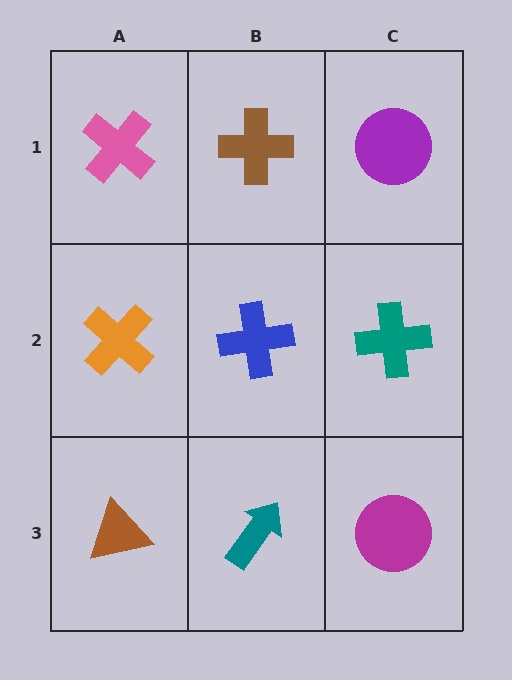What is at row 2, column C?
A teal cross.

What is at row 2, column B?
A blue cross.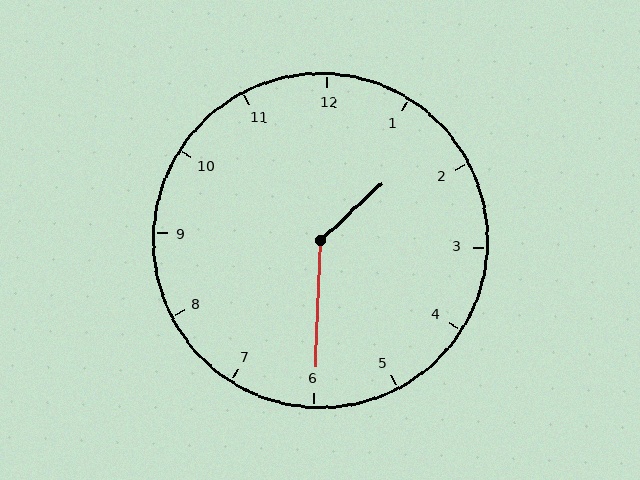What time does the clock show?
1:30.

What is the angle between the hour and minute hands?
Approximately 135 degrees.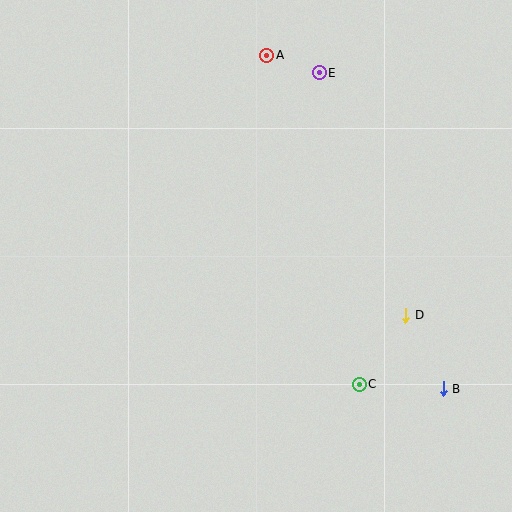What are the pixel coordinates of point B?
Point B is at (443, 389).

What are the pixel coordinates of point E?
Point E is at (319, 73).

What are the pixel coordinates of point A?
Point A is at (267, 55).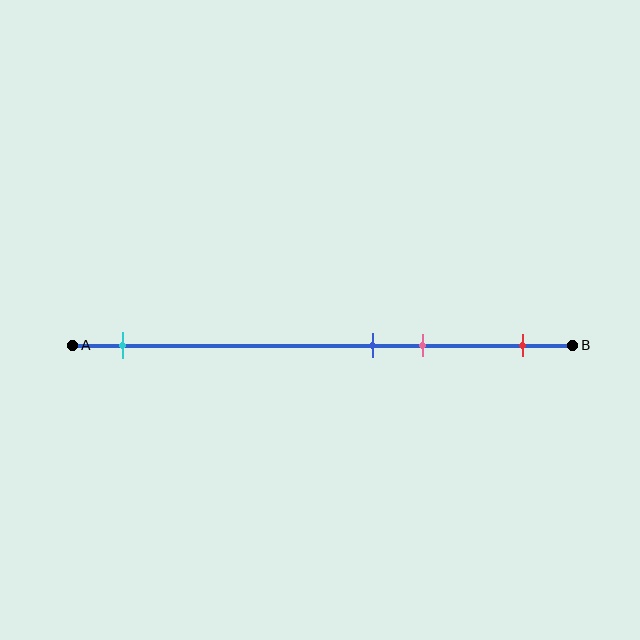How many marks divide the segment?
There are 4 marks dividing the segment.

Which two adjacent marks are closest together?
The blue and pink marks are the closest adjacent pair.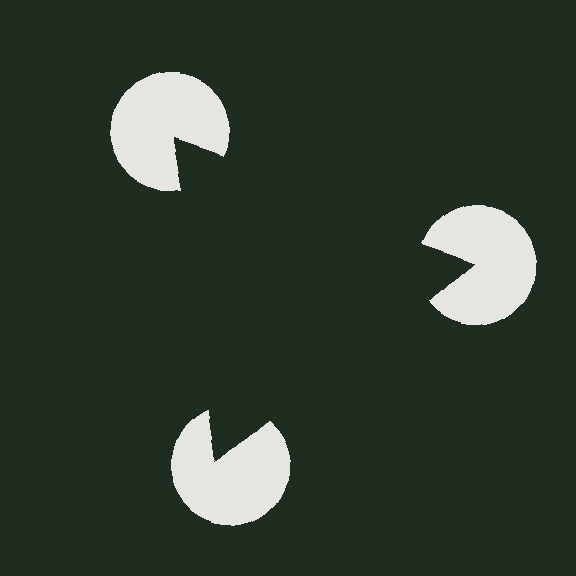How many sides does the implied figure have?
3 sides.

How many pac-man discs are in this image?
There are 3 — one at each vertex of the illusory triangle.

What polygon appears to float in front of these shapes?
An illusory triangle — its edges are inferred from the aligned wedge cuts in the pac-man discs, not physically drawn.